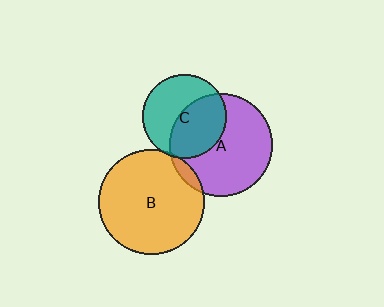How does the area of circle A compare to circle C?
Approximately 1.5 times.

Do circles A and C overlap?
Yes.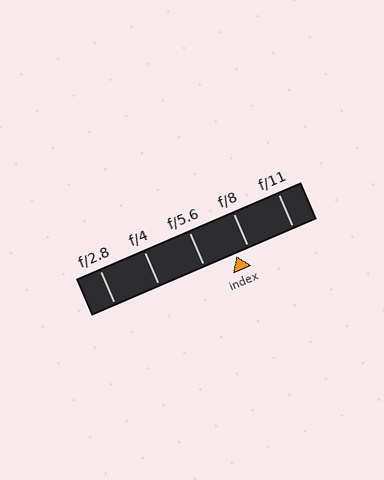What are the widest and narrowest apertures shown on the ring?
The widest aperture shown is f/2.8 and the narrowest is f/11.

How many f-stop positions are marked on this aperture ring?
There are 5 f-stop positions marked.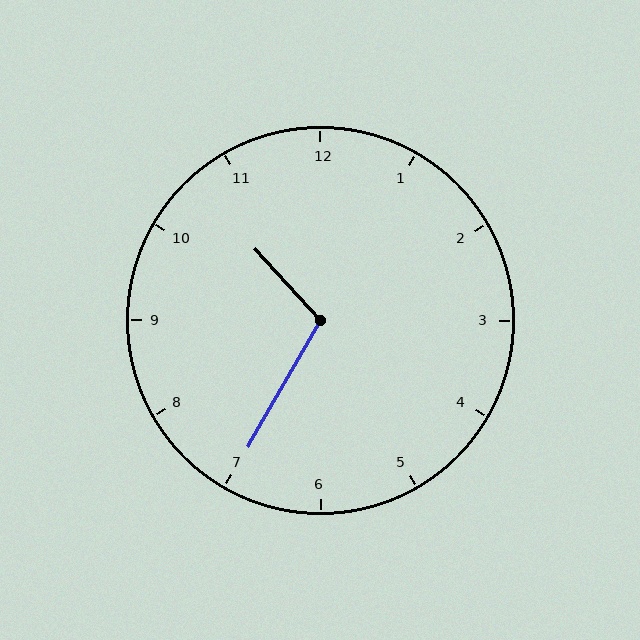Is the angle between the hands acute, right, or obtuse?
It is obtuse.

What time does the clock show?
10:35.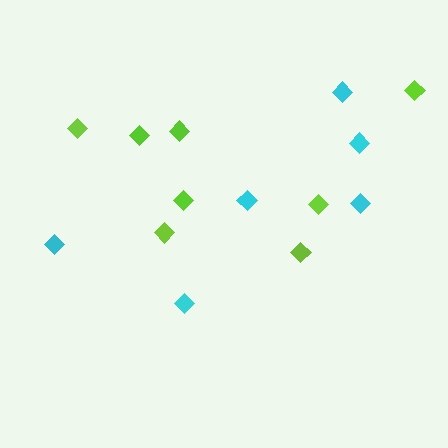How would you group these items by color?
There are 2 groups: one group of lime diamonds (8) and one group of cyan diamonds (6).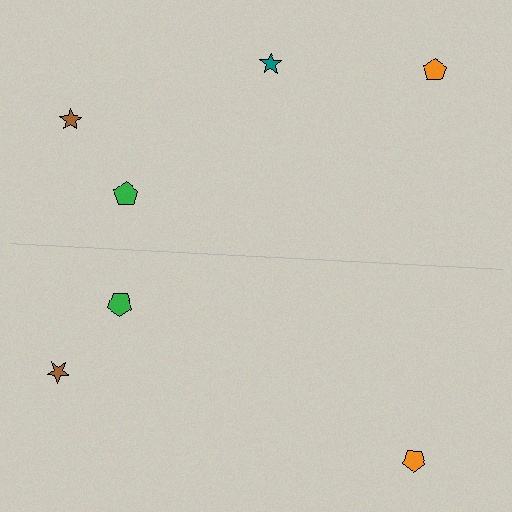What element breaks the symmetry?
A teal star is missing from the bottom side.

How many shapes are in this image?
There are 7 shapes in this image.